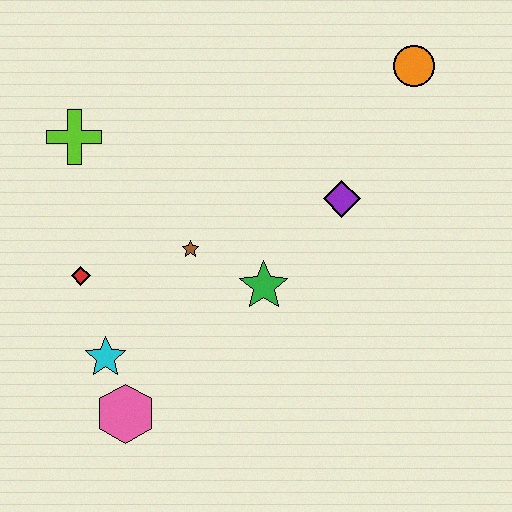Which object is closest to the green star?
The brown star is closest to the green star.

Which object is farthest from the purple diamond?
The pink hexagon is farthest from the purple diamond.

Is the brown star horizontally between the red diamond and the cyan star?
No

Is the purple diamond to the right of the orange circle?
No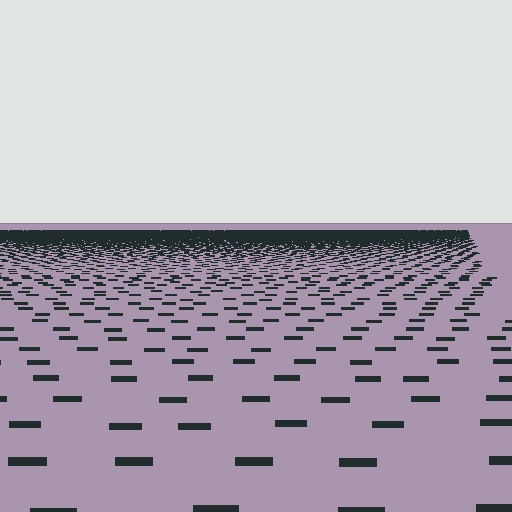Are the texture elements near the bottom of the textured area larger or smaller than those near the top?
Larger. Near the bottom, elements are closer to the viewer and appear at a bigger on-screen size.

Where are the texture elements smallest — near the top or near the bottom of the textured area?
Near the top.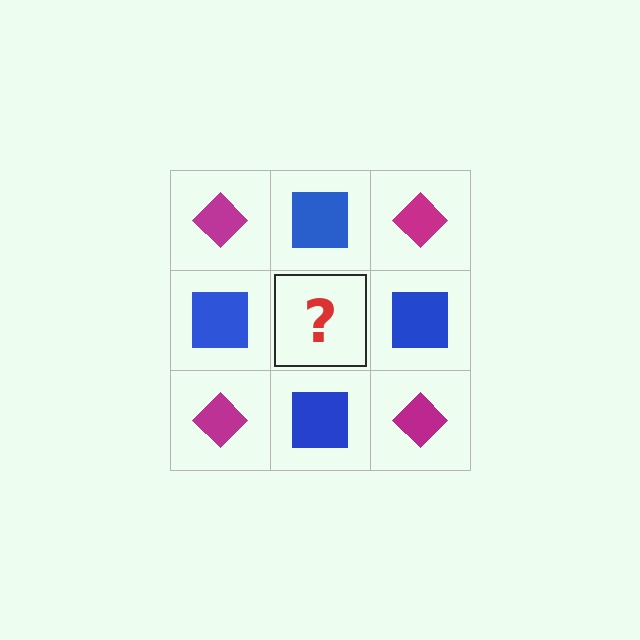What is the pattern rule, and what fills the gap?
The rule is that it alternates magenta diamond and blue square in a checkerboard pattern. The gap should be filled with a magenta diamond.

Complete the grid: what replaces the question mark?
The question mark should be replaced with a magenta diamond.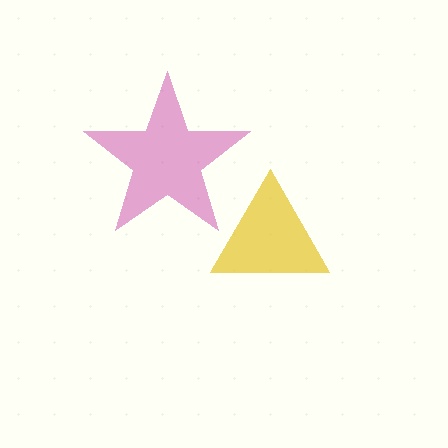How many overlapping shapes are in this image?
There are 2 overlapping shapes in the image.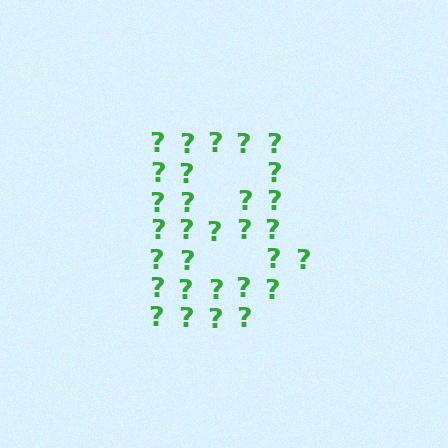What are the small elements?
The small elements are question marks.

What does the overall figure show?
The overall figure shows the letter B.